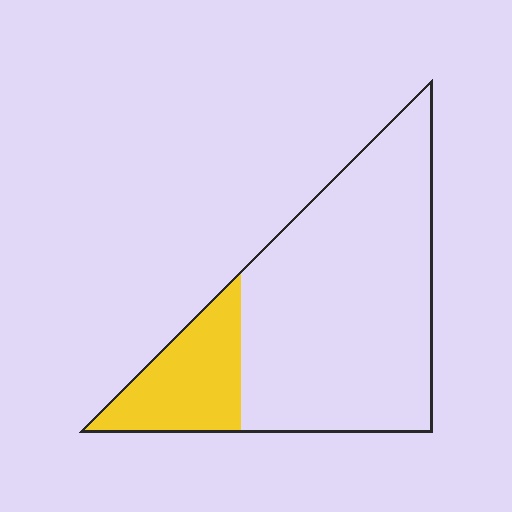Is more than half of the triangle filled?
No.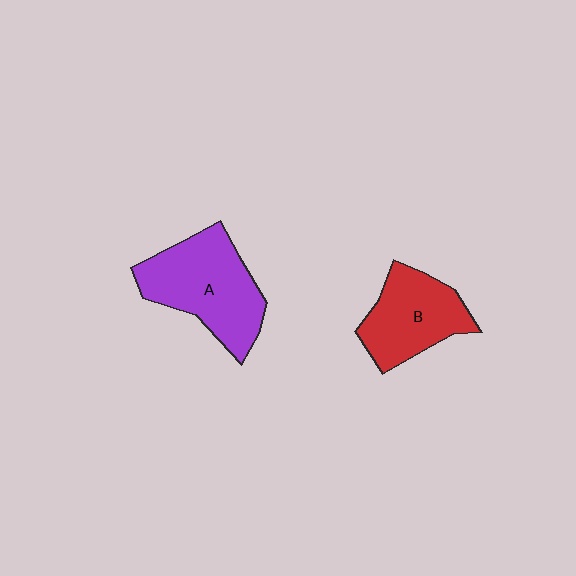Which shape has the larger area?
Shape A (purple).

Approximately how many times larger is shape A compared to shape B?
Approximately 1.3 times.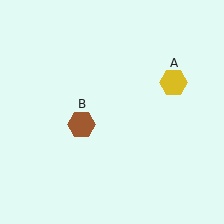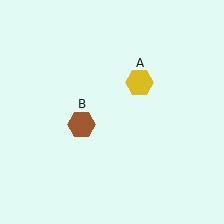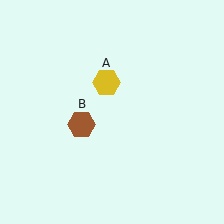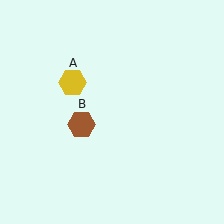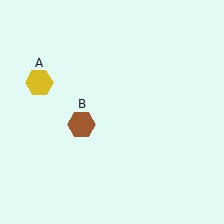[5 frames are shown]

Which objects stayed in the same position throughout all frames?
Brown hexagon (object B) remained stationary.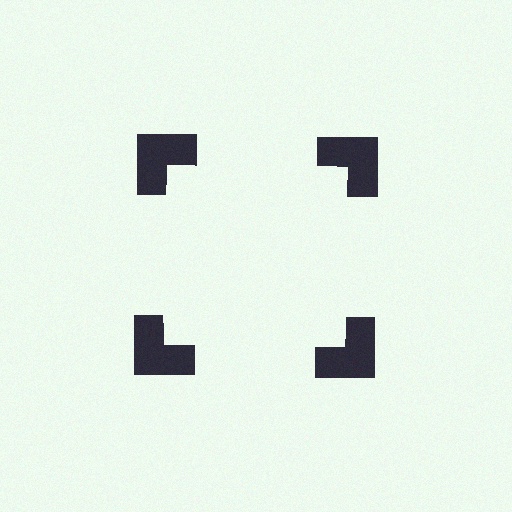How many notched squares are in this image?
There are 4 — one at each vertex of the illusory square.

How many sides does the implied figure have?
4 sides.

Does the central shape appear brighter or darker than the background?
It typically appears slightly brighter than the background, even though no actual brightness change is drawn.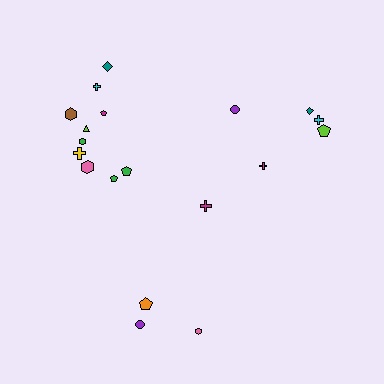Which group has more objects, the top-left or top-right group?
The top-left group.